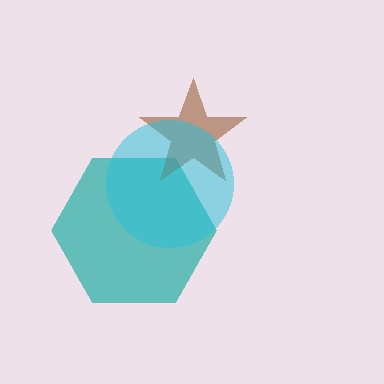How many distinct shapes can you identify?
There are 3 distinct shapes: a teal hexagon, a brown star, a cyan circle.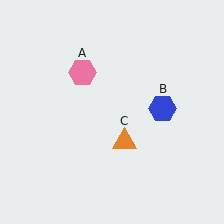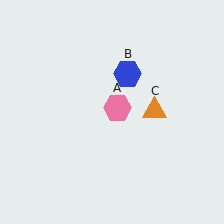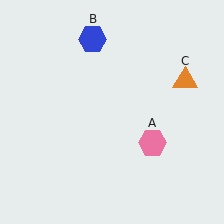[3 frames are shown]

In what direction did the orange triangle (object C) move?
The orange triangle (object C) moved up and to the right.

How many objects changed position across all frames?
3 objects changed position: pink hexagon (object A), blue hexagon (object B), orange triangle (object C).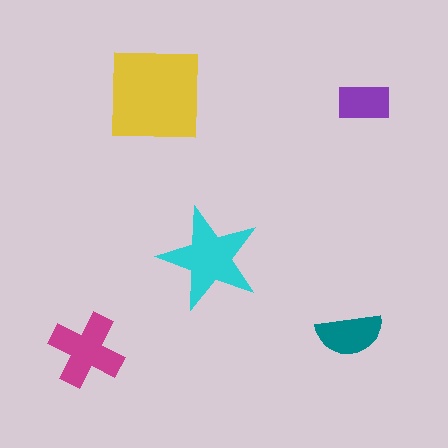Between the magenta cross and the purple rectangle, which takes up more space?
The magenta cross.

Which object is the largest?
The yellow square.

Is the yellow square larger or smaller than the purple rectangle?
Larger.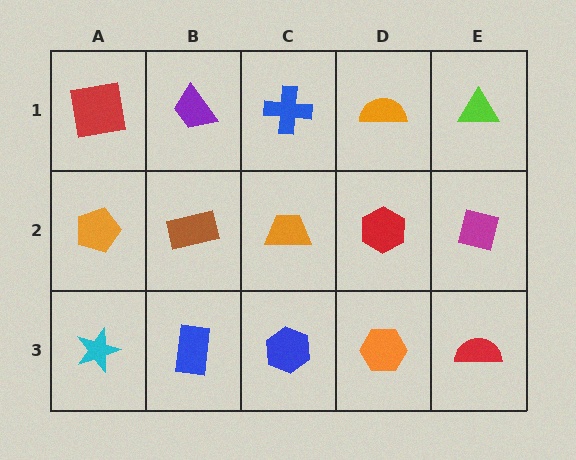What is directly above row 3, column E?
A magenta square.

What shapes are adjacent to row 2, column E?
A lime triangle (row 1, column E), a red semicircle (row 3, column E), a red hexagon (row 2, column D).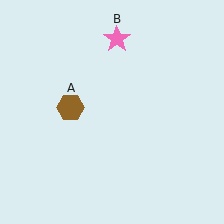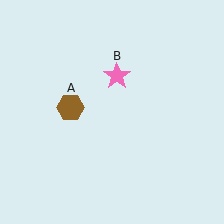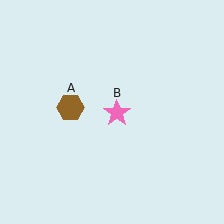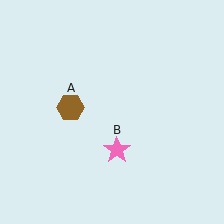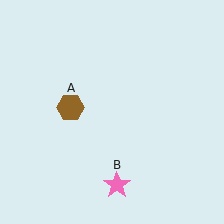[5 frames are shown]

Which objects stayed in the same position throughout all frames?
Brown hexagon (object A) remained stationary.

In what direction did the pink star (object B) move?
The pink star (object B) moved down.